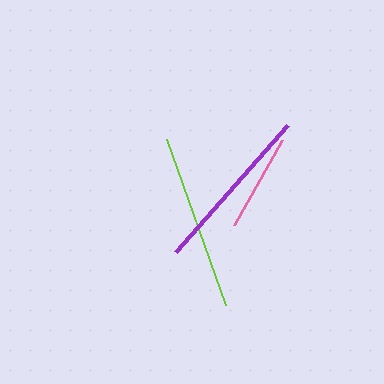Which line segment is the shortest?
The pink line is the shortest at approximately 98 pixels.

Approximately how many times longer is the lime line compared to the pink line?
The lime line is approximately 1.8 times the length of the pink line.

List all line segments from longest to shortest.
From longest to shortest: lime, purple, pink.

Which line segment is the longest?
The lime line is the longest at approximately 176 pixels.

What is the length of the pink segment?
The pink segment is approximately 98 pixels long.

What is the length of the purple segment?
The purple segment is approximately 170 pixels long.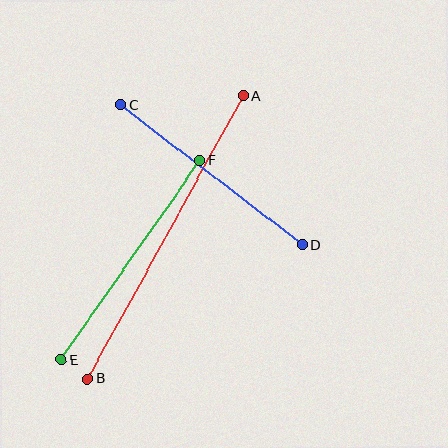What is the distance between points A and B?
The distance is approximately 323 pixels.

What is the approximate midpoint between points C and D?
The midpoint is at approximately (211, 175) pixels.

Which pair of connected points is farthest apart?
Points A and B are farthest apart.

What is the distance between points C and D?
The distance is approximately 229 pixels.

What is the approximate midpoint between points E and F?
The midpoint is at approximately (131, 260) pixels.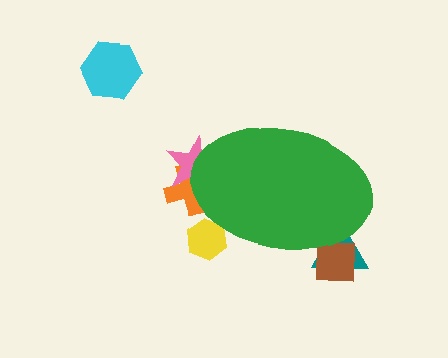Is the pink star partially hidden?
Yes, the pink star is partially hidden behind the green ellipse.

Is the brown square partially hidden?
Yes, the brown square is partially hidden behind the green ellipse.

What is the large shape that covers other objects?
A green ellipse.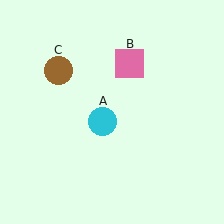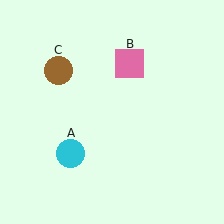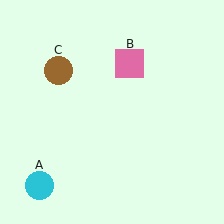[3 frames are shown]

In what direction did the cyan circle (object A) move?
The cyan circle (object A) moved down and to the left.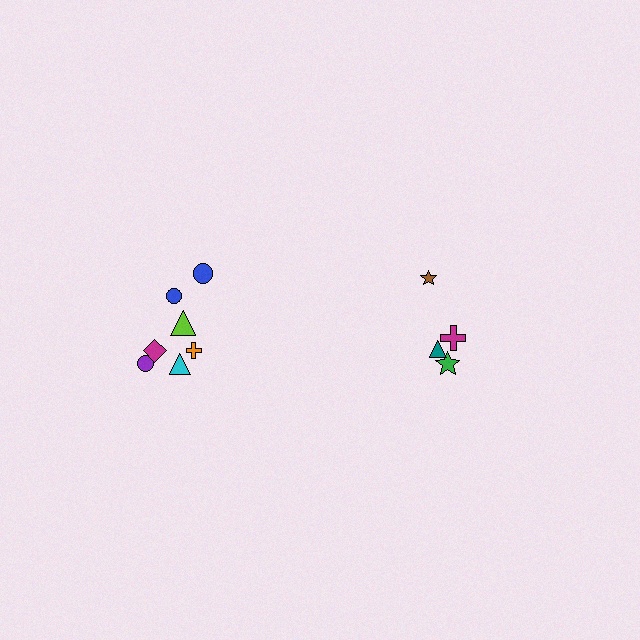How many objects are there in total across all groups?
There are 11 objects.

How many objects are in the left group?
There are 7 objects.